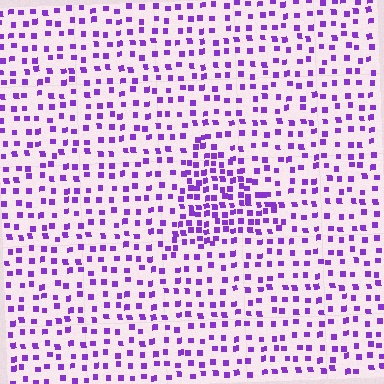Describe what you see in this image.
The image contains small purple elements arranged at two different densities. A triangle-shaped region is visible where the elements are more densely packed than the surrounding area.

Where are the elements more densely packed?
The elements are more densely packed inside the triangle boundary.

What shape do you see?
I see a triangle.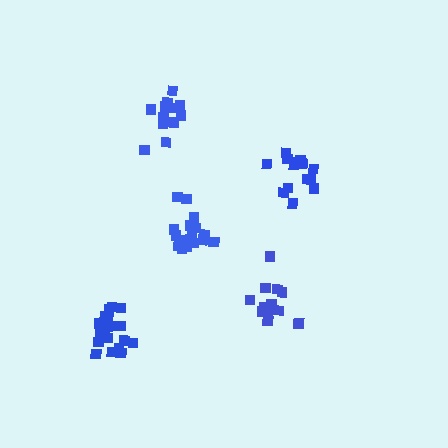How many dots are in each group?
Group 1: 18 dots, Group 2: 13 dots, Group 3: 15 dots, Group 4: 14 dots, Group 5: 19 dots (79 total).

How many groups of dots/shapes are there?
There are 5 groups.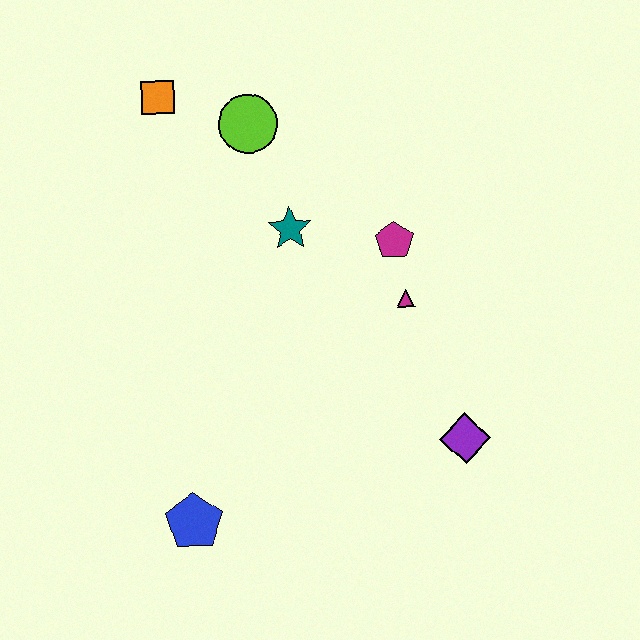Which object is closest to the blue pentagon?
The purple diamond is closest to the blue pentagon.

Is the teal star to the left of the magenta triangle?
Yes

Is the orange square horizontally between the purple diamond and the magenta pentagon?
No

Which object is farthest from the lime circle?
The blue pentagon is farthest from the lime circle.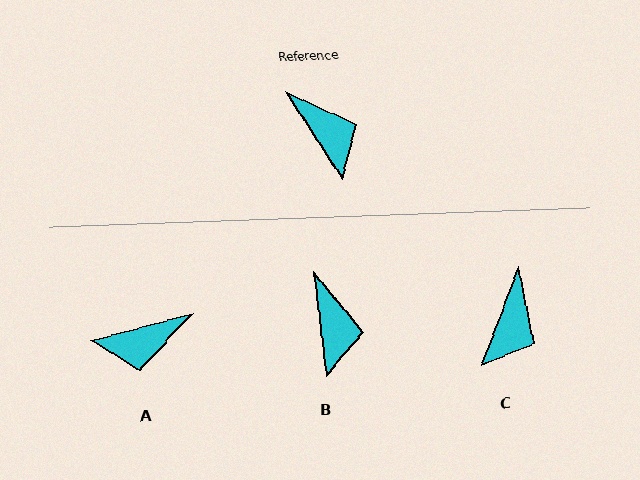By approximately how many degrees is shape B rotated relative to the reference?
Approximately 25 degrees clockwise.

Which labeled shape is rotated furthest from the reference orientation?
A, about 108 degrees away.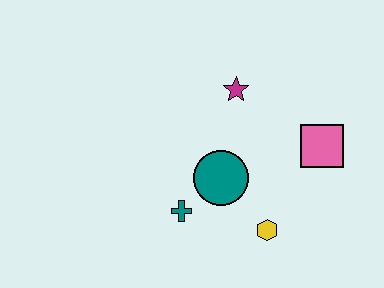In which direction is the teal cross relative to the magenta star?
The teal cross is below the magenta star.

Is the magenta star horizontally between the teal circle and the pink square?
Yes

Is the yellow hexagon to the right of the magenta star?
Yes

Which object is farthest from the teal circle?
The pink square is farthest from the teal circle.